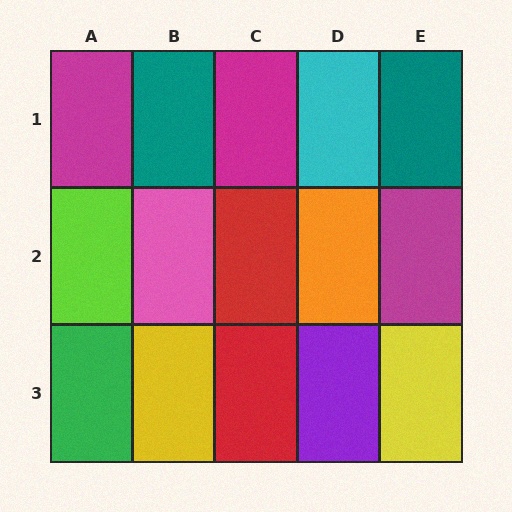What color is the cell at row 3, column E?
Yellow.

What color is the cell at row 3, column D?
Purple.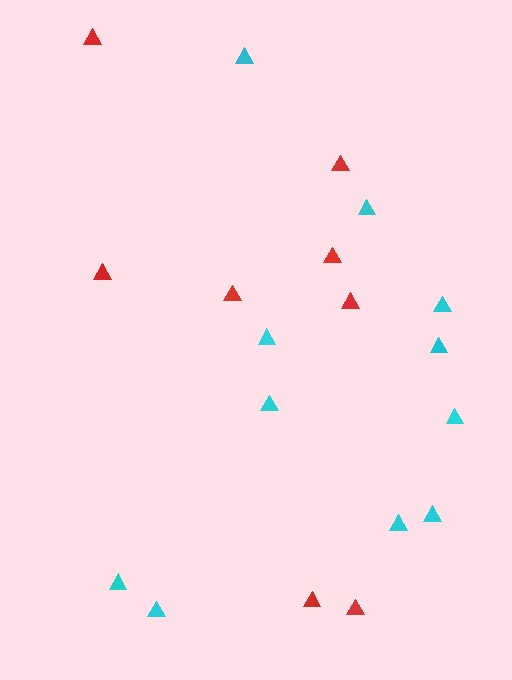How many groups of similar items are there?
There are 2 groups: one group of cyan triangles (11) and one group of red triangles (8).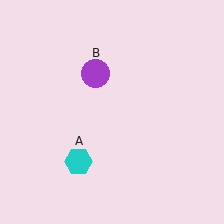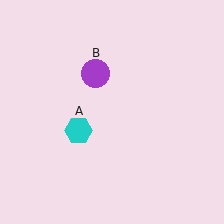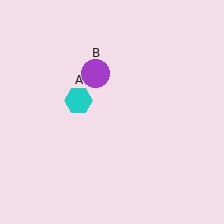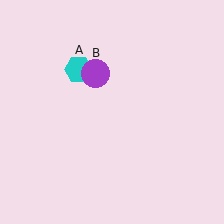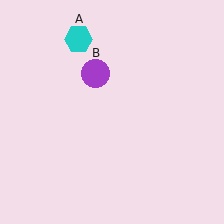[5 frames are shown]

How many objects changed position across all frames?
1 object changed position: cyan hexagon (object A).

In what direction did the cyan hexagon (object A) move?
The cyan hexagon (object A) moved up.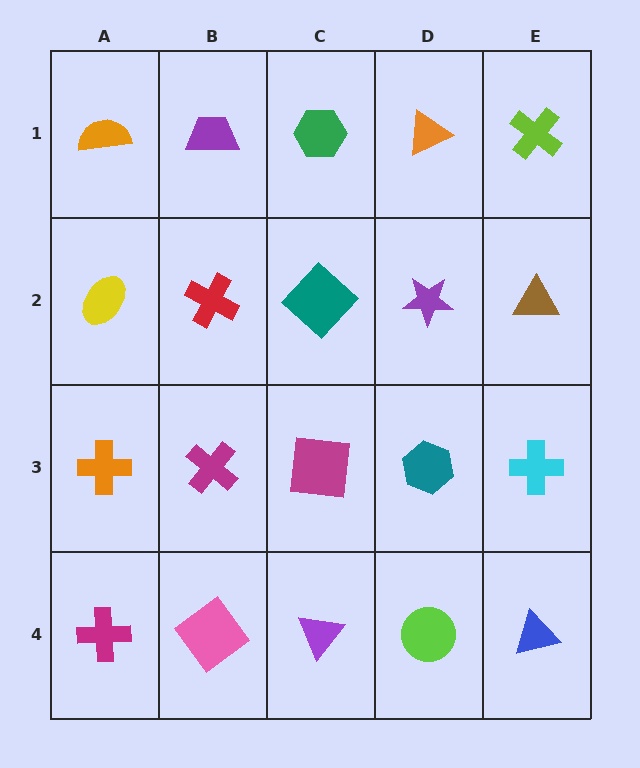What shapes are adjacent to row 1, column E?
A brown triangle (row 2, column E), an orange triangle (row 1, column D).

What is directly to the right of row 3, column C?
A teal hexagon.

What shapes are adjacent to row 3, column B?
A red cross (row 2, column B), a pink diamond (row 4, column B), an orange cross (row 3, column A), a magenta square (row 3, column C).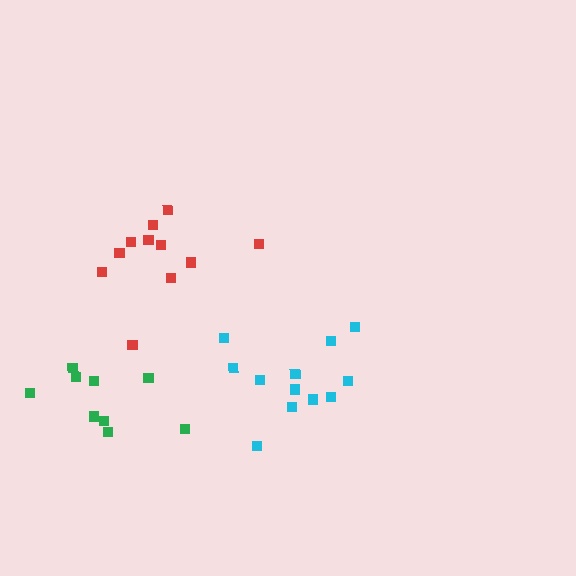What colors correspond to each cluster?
The clusters are colored: cyan, red, green.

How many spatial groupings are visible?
There are 3 spatial groupings.